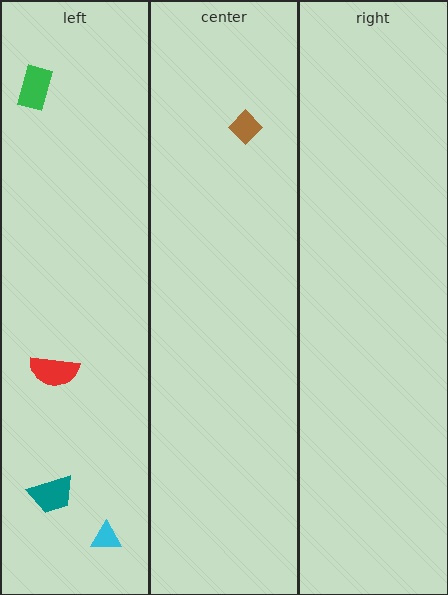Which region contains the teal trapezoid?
The left region.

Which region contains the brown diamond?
The center region.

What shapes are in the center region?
The brown diamond.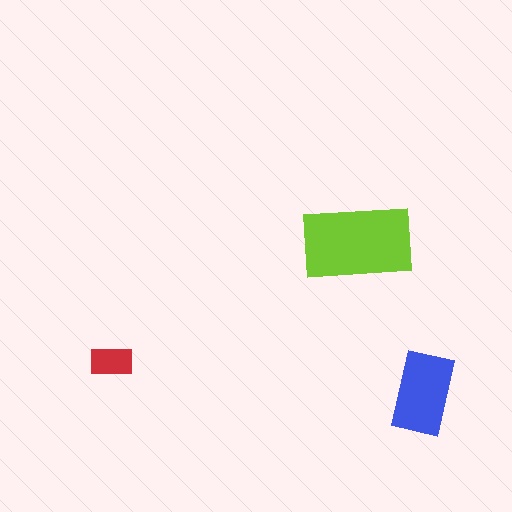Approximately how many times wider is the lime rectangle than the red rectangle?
About 2.5 times wider.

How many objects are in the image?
There are 3 objects in the image.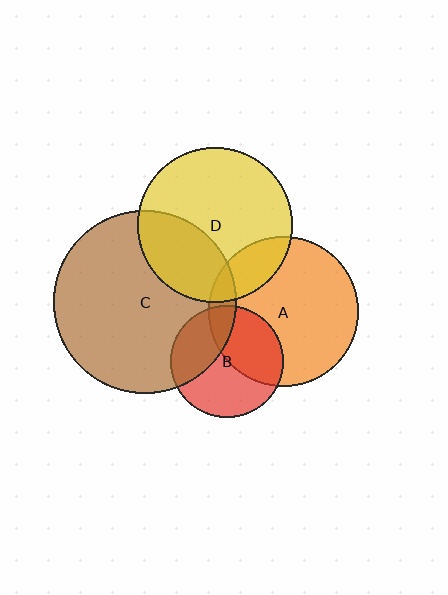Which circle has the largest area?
Circle C (brown).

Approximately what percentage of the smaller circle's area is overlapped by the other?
Approximately 30%.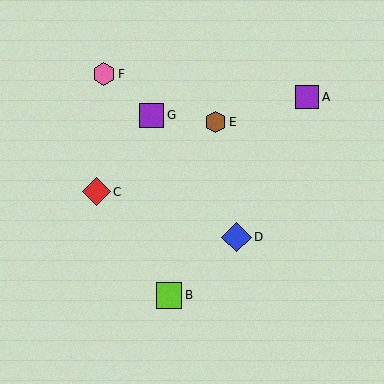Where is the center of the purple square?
The center of the purple square is at (152, 115).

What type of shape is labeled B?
Shape B is a lime square.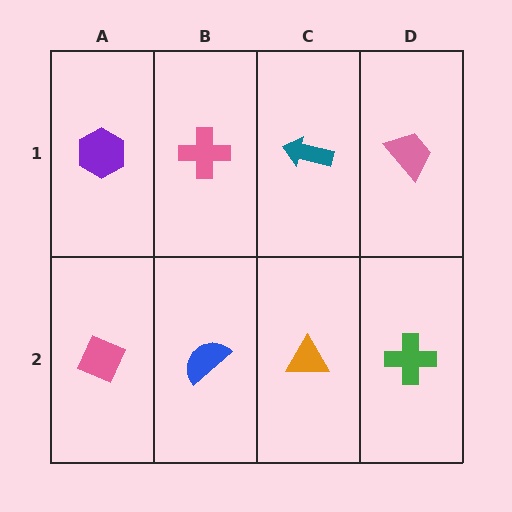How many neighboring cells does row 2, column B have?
3.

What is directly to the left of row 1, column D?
A teal arrow.